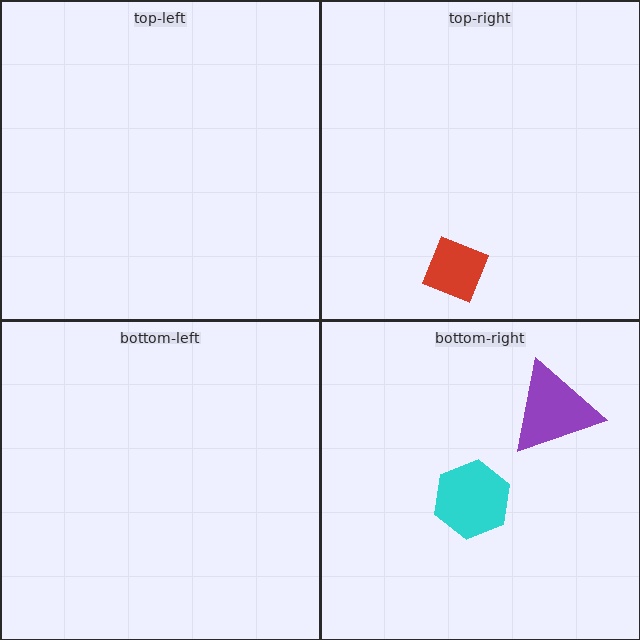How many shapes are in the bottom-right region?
2.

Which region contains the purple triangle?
The bottom-right region.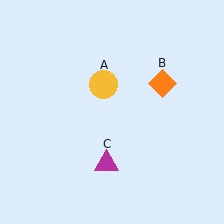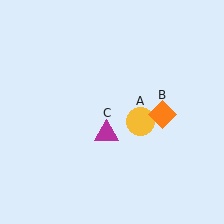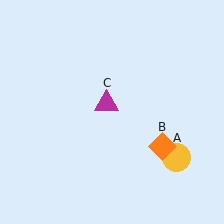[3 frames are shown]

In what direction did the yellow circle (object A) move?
The yellow circle (object A) moved down and to the right.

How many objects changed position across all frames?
3 objects changed position: yellow circle (object A), orange diamond (object B), magenta triangle (object C).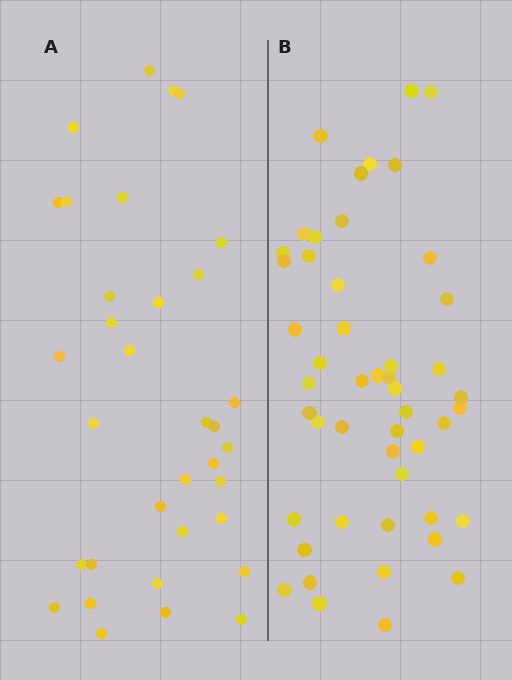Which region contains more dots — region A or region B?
Region B (the right region) has more dots.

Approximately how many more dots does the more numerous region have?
Region B has approximately 15 more dots than region A.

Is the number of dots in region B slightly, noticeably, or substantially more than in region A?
Region B has noticeably more, but not dramatically so. The ratio is roughly 1.4 to 1.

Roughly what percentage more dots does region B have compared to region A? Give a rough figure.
About 45% more.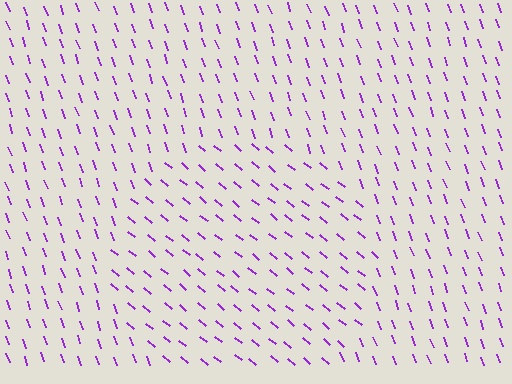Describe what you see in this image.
The image is filled with small purple line segments. A circle region in the image has lines oriented differently from the surrounding lines, creating a visible texture boundary.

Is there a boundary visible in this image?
Yes, there is a texture boundary formed by a change in line orientation.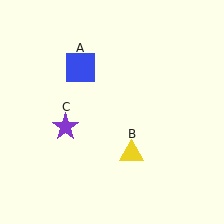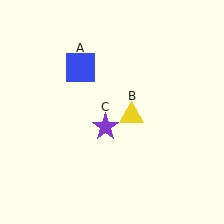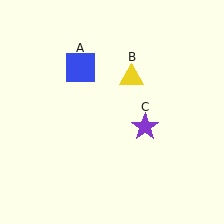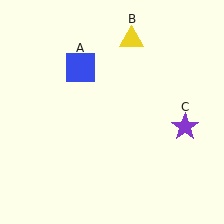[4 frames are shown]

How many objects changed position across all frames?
2 objects changed position: yellow triangle (object B), purple star (object C).